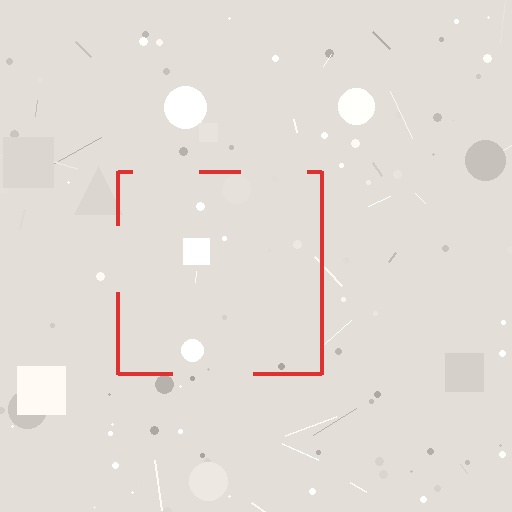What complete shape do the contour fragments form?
The contour fragments form a square.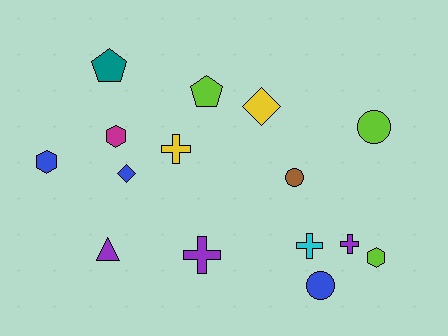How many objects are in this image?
There are 15 objects.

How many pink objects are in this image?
There are no pink objects.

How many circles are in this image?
There are 3 circles.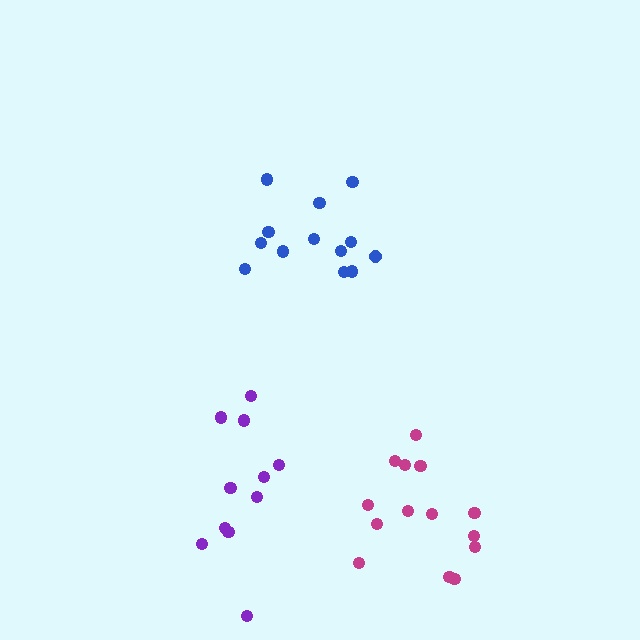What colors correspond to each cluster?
The clusters are colored: magenta, blue, purple.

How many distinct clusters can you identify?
There are 3 distinct clusters.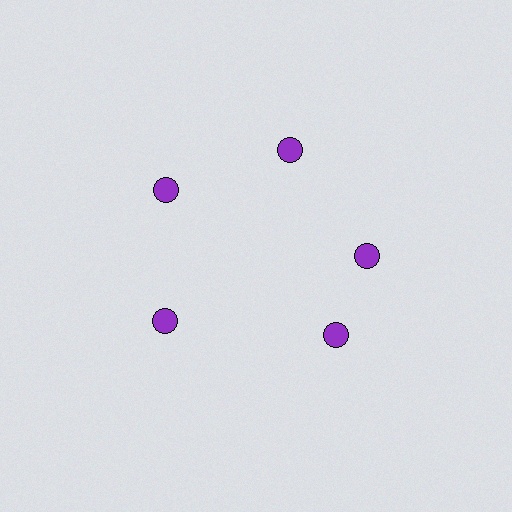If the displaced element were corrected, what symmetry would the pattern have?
It would have 5-fold rotational symmetry — the pattern would map onto itself every 72 degrees.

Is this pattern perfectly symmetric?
No. The 5 purple circles are arranged in a ring, but one element near the 5 o'clock position is rotated out of alignment along the ring, breaking the 5-fold rotational symmetry.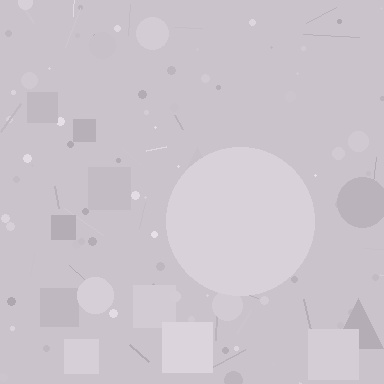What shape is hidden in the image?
A circle is hidden in the image.